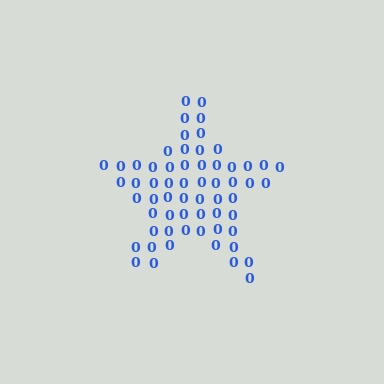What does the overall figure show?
The overall figure shows a star.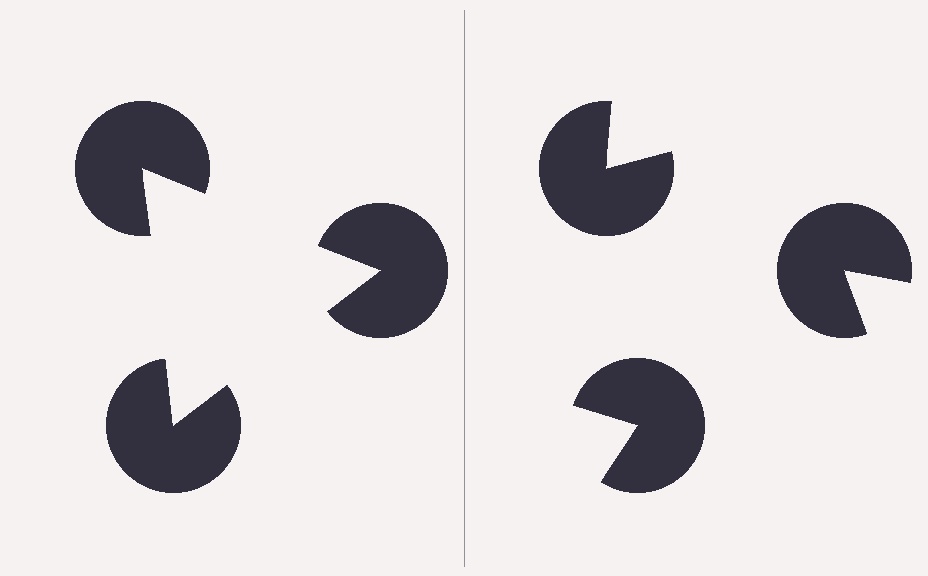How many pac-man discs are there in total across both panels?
6 — 3 on each side.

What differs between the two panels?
The pac-man discs are positioned identically on both sides; only the wedge orientations differ. On the left they align to a triangle; on the right they are misaligned.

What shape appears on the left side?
An illusory triangle.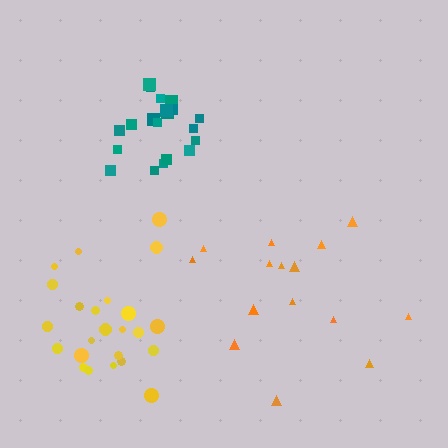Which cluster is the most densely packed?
Teal.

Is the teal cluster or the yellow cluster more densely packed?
Teal.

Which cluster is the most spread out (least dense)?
Orange.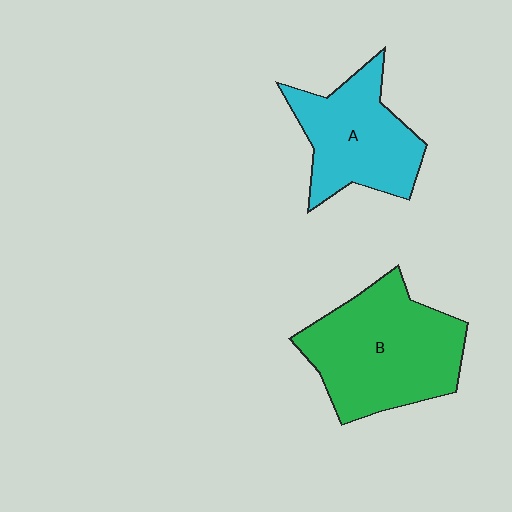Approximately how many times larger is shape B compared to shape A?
Approximately 1.4 times.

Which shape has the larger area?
Shape B (green).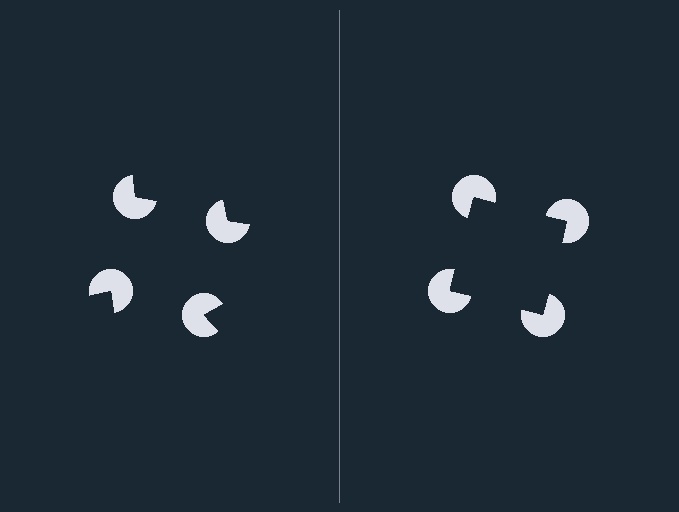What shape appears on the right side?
An illusory square.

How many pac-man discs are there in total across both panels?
8 — 4 on each side.